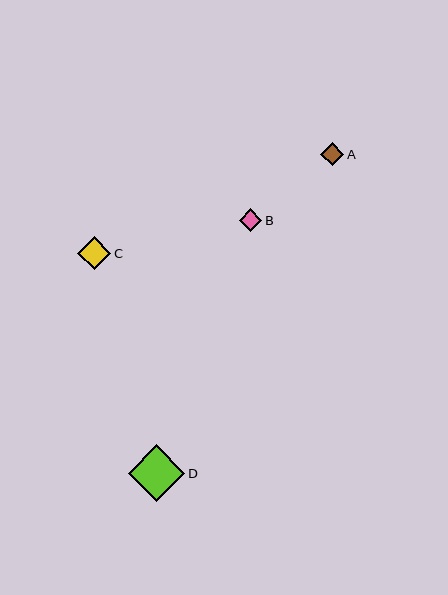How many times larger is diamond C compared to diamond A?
Diamond C is approximately 1.4 times the size of diamond A.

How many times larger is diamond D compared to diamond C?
Diamond D is approximately 1.7 times the size of diamond C.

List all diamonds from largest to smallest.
From largest to smallest: D, C, A, B.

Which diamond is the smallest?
Diamond B is the smallest with a size of approximately 22 pixels.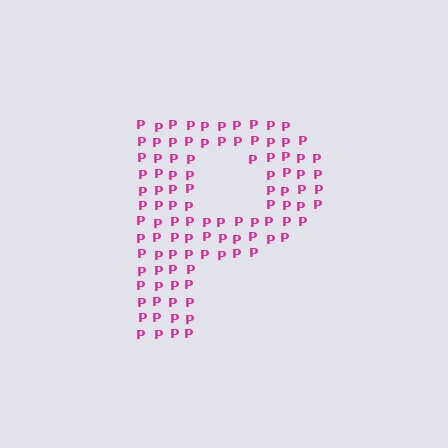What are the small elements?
The small elements are letter P's.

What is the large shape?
The large shape is the letter P.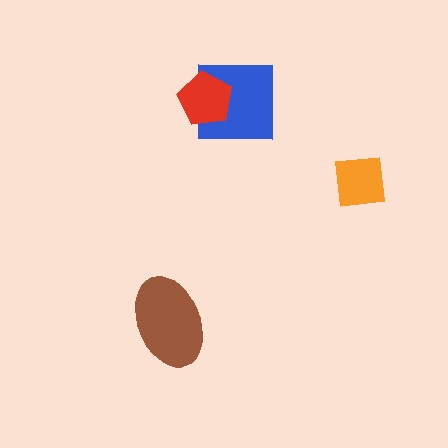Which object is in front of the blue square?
The red pentagon is in front of the blue square.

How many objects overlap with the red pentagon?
1 object overlaps with the red pentagon.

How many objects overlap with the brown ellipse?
0 objects overlap with the brown ellipse.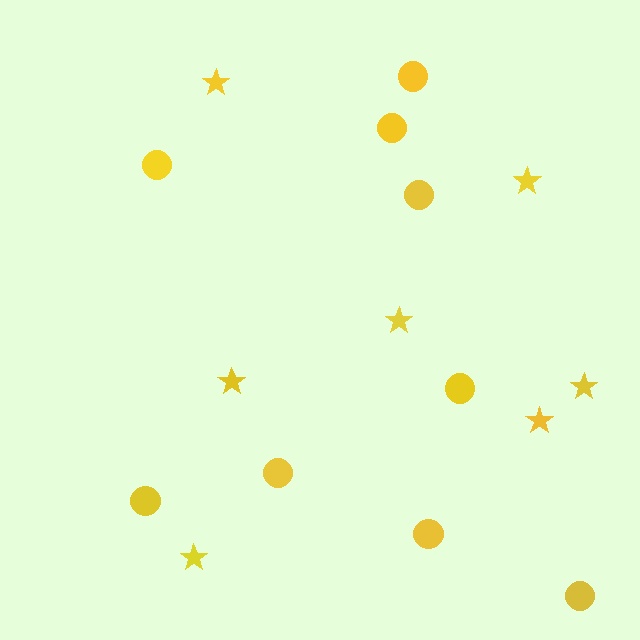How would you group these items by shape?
There are 2 groups: one group of circles (9) and one group of stars (7).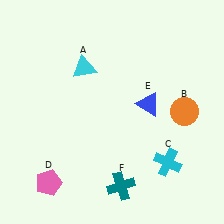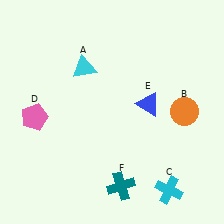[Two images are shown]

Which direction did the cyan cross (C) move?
The cyan cross (C) moved down.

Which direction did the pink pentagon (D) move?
The pink pentagon (D) moved up.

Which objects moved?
The objects that moved are: the cyan cross (C), the pink pentagon (D).